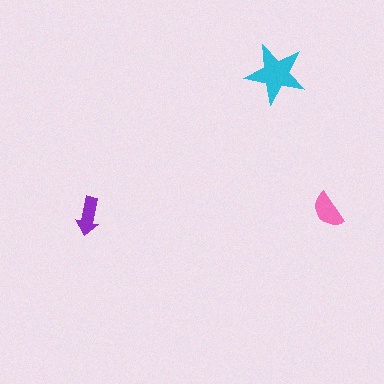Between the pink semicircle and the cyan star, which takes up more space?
The cyan star.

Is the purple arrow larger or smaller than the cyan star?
Smaller.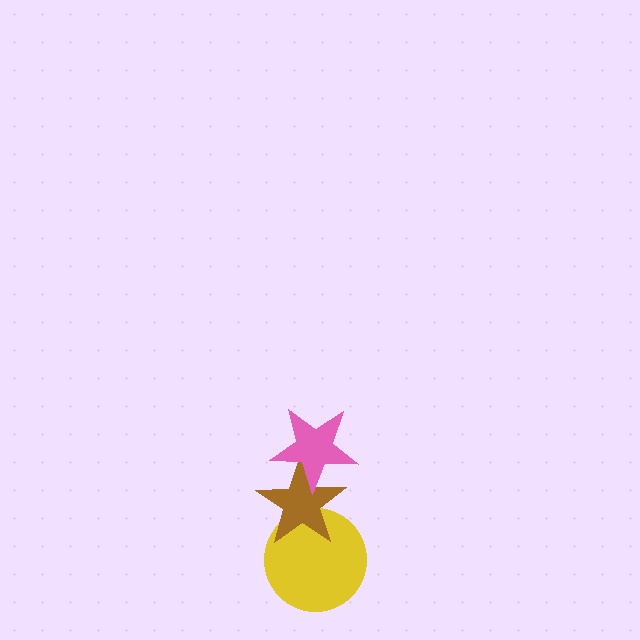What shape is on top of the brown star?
The pink star is on top of the brown star.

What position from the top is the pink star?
The pink star is 1st from the top.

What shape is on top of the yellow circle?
The brown star is on top of the yellow circle.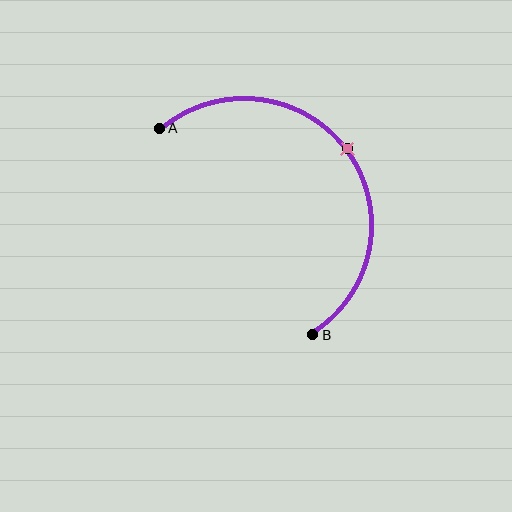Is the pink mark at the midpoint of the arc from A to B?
Yes. The pink mark lies on the arc at equal arc-length from both A and B — it is the arc midpoint.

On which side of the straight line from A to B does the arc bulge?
The arc bulges above and to the right of the straight line connecting A and B.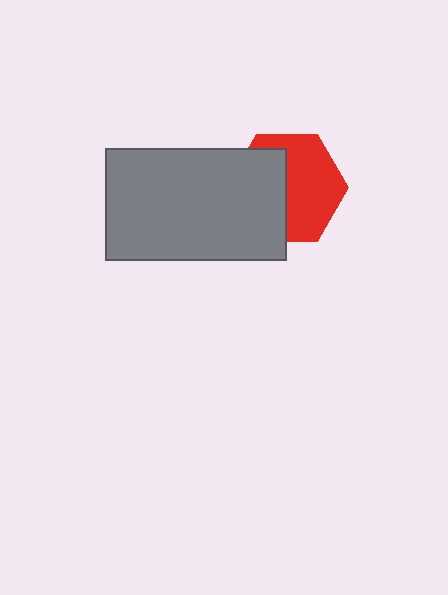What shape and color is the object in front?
The object in front is a gray rectangle.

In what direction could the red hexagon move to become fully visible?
The red hexagon could move right. That would shift it out from behind the gray rectangle entirely.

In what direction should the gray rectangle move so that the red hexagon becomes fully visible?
The gray rectangle should move left. That is the shortest direction to clear the overlap and leave the red hexagon fully visible.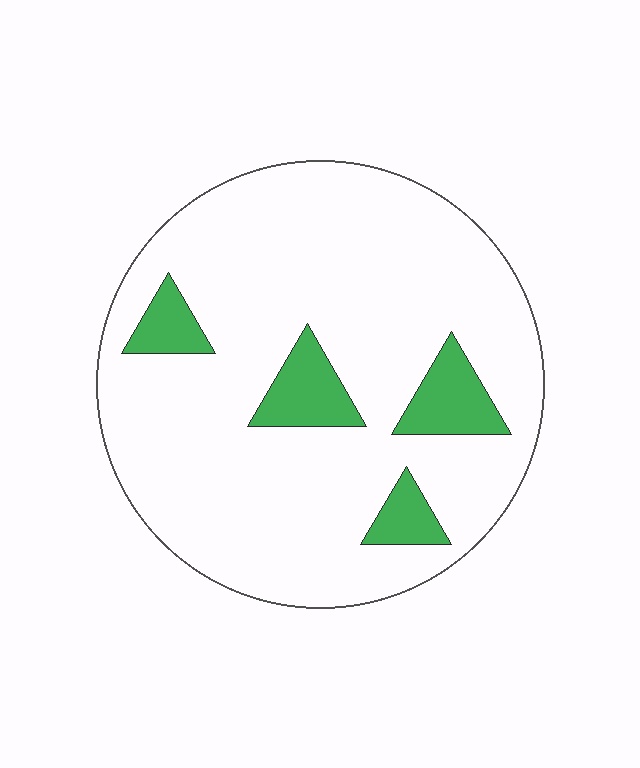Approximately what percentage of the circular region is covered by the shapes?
Approximately 15%.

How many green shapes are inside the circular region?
4.